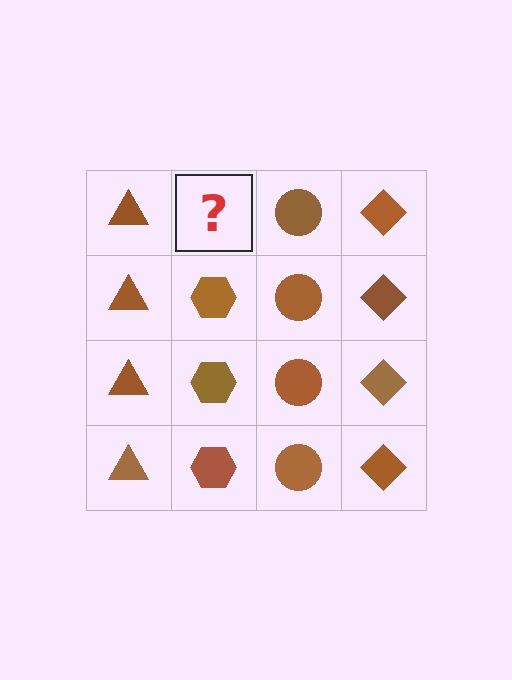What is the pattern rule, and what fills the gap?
The rule is that each column has a consistent shape. The gap should be filled with a brown hexagon.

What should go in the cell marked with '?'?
The missing cell should contain a brown hexagon.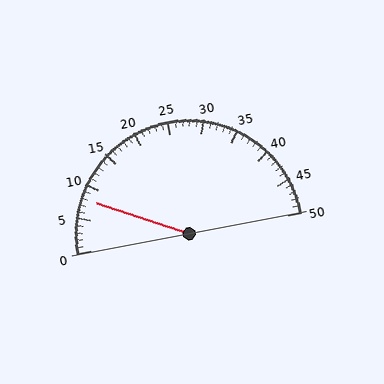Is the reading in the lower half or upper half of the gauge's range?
The reading is in the lower half of the range (0 to 50).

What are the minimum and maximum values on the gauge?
The gauge ranges from 0 to 50.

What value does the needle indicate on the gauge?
The needle indicates approximately 8.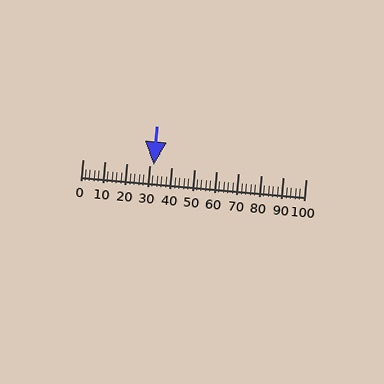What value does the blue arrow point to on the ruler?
The blue arrow points to approximately 32.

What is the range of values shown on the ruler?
The ruler shows values from 0 to 100.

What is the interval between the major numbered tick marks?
The major tick marks are spaced 10 units apart.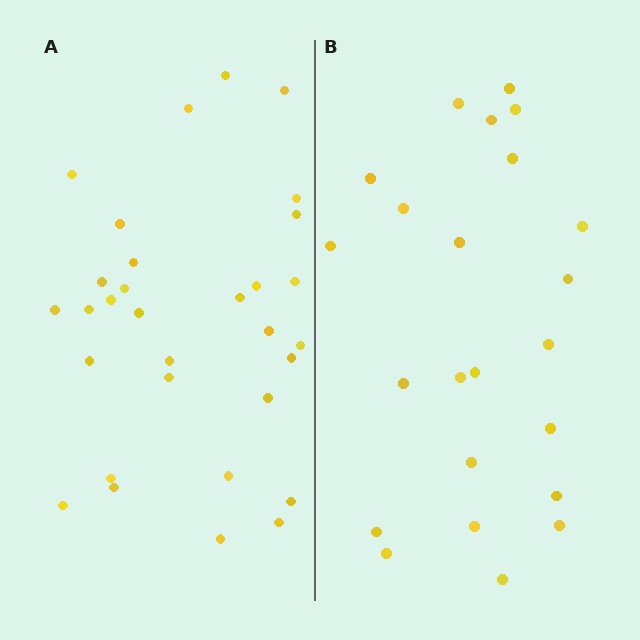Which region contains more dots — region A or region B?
Region A (the left region) has more dots.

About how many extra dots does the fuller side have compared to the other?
Region A has roughly 8 or so more dots than region B.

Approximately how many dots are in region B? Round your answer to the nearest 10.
About 20 dots. (The exact count is 23, which rounds to 20.)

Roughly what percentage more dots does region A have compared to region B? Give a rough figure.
About 35% more.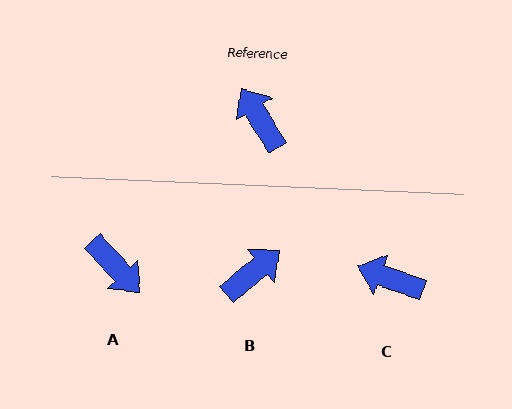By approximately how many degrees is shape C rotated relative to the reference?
Approximately 39 degrees counter-clockwise.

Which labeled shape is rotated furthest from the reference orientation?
A, about 169 degrees away.